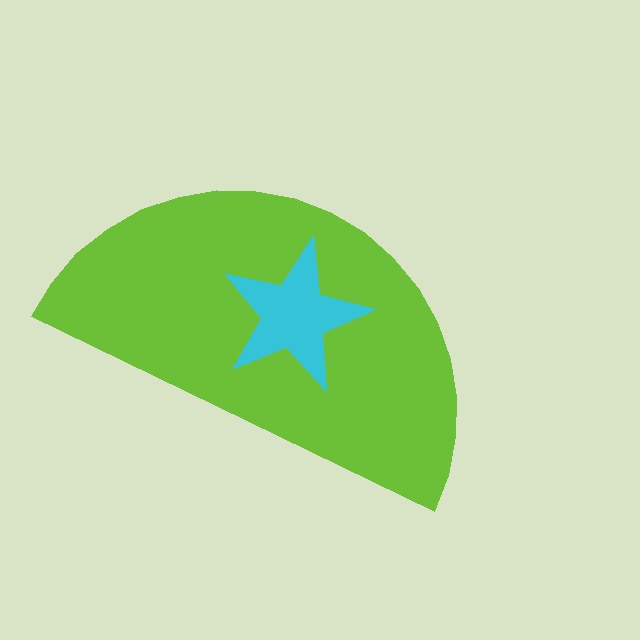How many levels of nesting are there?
2.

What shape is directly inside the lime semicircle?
The cyan star.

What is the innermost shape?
The cyan star.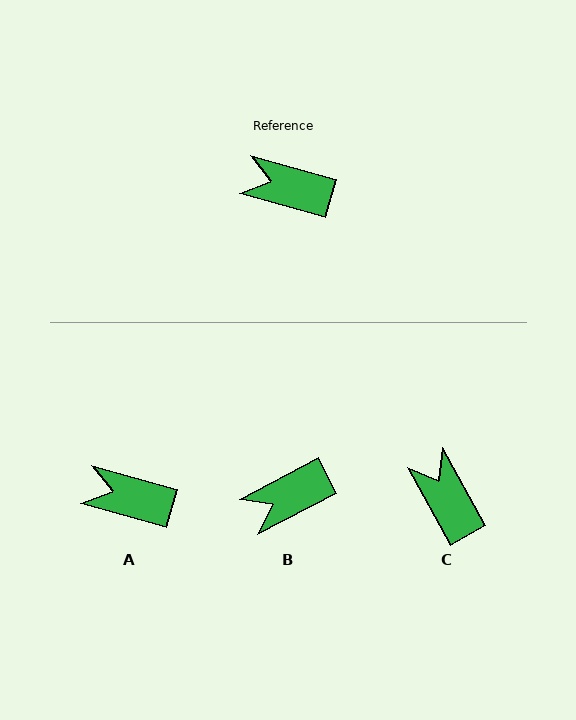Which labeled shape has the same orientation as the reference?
A.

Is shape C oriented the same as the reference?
No, it is off by about 45 degrees.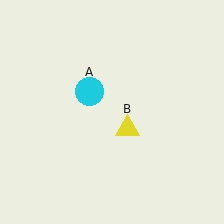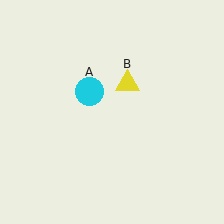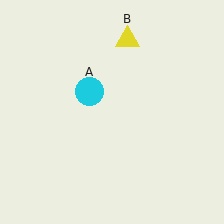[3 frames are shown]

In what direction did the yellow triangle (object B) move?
The yellow triangle (object B) moved up.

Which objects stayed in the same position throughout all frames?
Cyan circle (object A) remained stationary.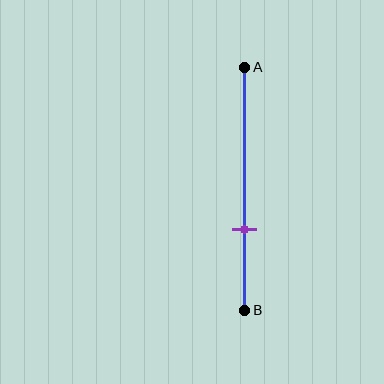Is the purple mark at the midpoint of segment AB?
No, the mark is at about 65% from A, not at the 50% midpoint.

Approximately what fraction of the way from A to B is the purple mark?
The purple mark is approximately 65% of the way from A to B.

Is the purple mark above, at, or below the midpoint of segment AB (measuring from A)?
The purple mark is below the midpoint of segment AB.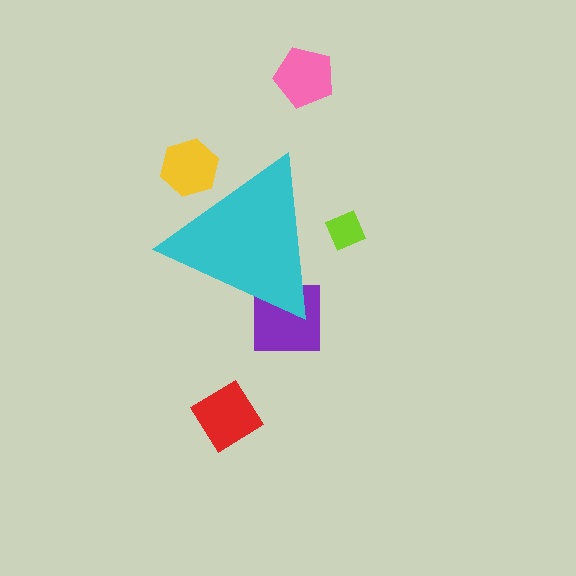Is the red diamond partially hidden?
No, the red diamond is fully visible.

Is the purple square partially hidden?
Yes, the purple square is partially hidden behind the cyan triangle.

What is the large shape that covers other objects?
A cyan triangle.